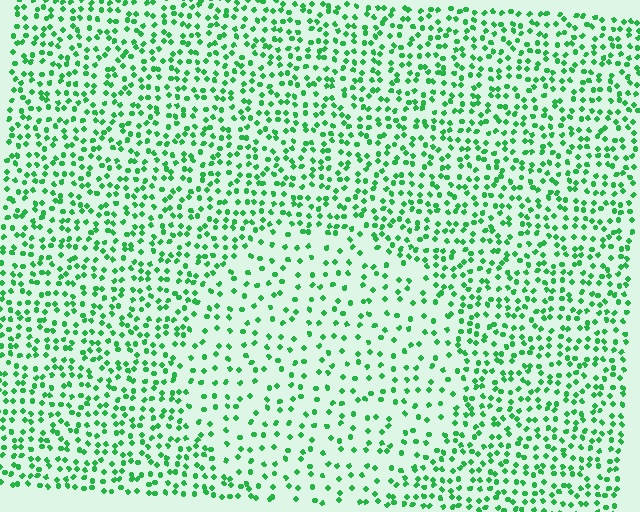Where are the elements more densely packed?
The elements are more densely packed outside the circle boundary.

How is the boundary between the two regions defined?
The boundary is defined by a change in element density (approximately 1.9x ratio). All elements are the same color, size, and shape.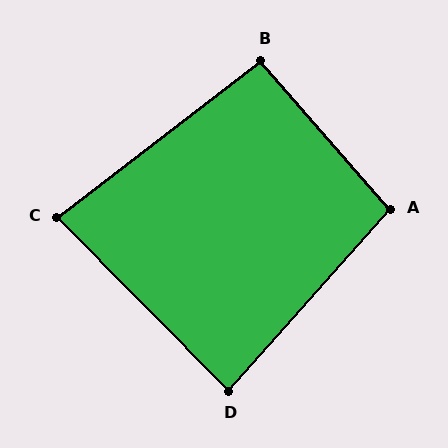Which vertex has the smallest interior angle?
C, at approximately 83 degrees.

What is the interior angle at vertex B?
Approximately 94 degrees (approximately right).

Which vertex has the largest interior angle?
A, at approximately 97 degrees.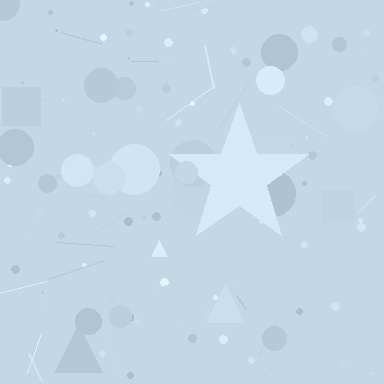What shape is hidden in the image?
A star is hidden in the image.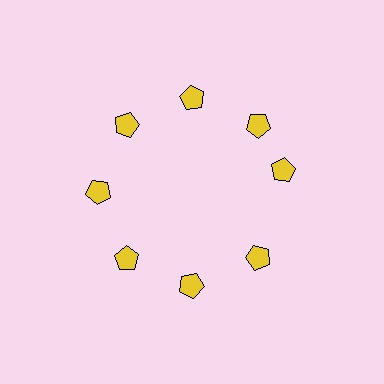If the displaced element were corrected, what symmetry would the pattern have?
It would have 8-fold rotational symmetry — the pattern would map onto itself every 45 degrees.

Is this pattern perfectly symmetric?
No. The 8 yellow pentagons are arranged in a ring, but one element near the 3 o'clock position is rotated out of alignment along the ring, breaking the 8-fold rotational symmetry.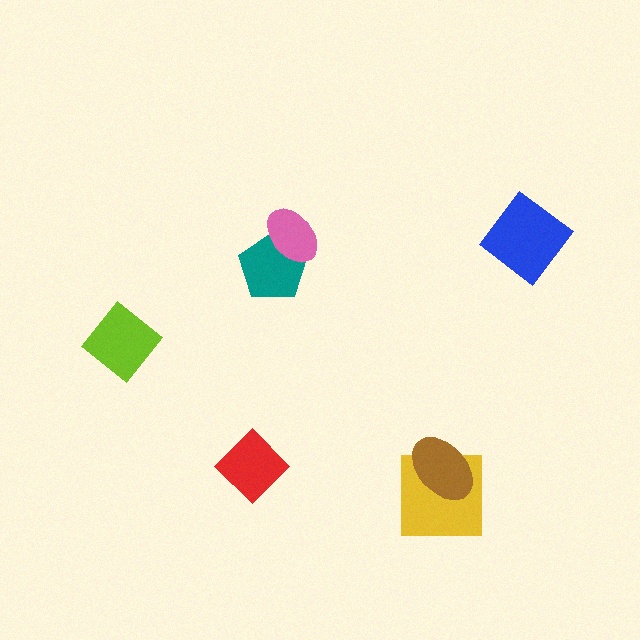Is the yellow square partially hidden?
Yes, it is partially covered by another shape.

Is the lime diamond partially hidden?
No, no other shape covers it.